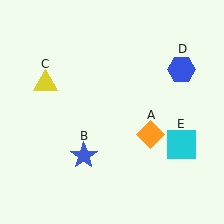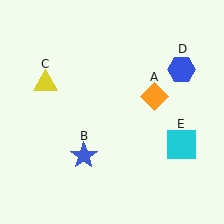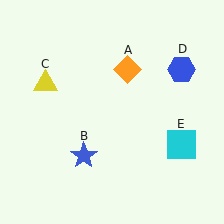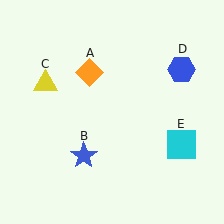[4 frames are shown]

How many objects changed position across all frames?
1 object changed position: orange diamond (object A).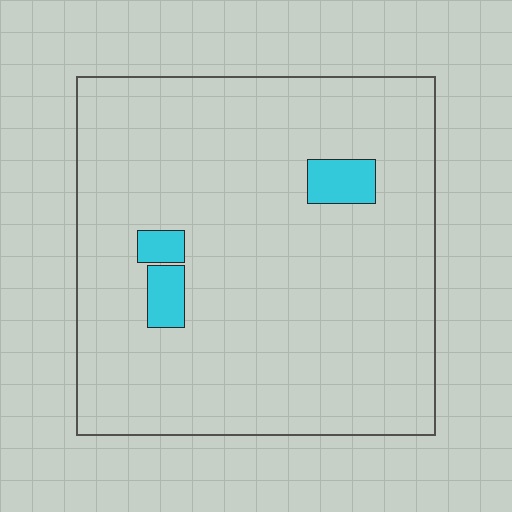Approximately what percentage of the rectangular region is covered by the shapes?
Approximately 5%.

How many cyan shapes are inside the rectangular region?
3.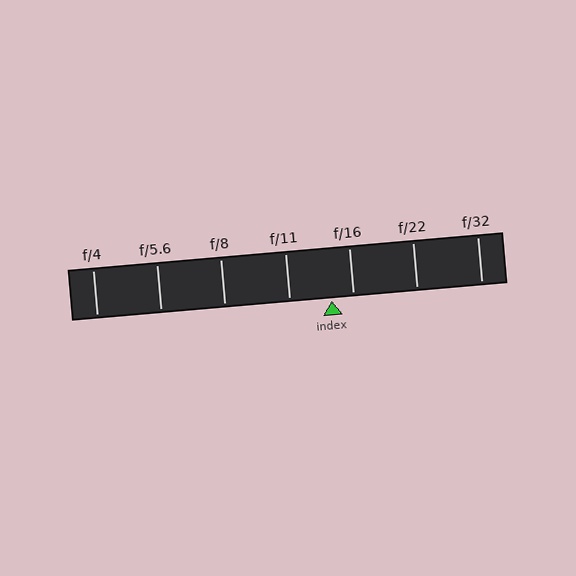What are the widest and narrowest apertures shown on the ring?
The widest aperture shown is f/4 and the narrowest is f/32.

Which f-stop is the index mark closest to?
The index mark is closest to f/16.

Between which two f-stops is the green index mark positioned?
The index mark is between f/11 and f/16.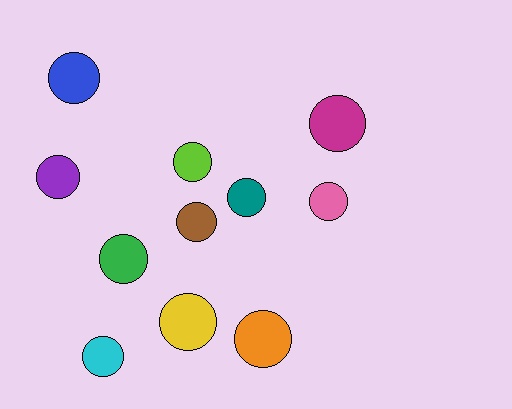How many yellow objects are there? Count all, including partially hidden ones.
There is 1 yellow object.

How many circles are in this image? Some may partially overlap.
There are 11 circles.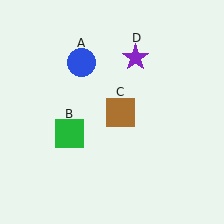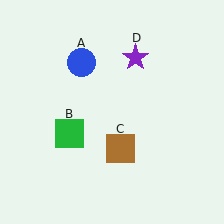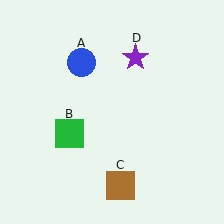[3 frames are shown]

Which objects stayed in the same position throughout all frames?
Blue circle (object A) and green square (object B) and purple star (object D) remained stationary.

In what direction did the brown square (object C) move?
The brown square (object C) moved down.